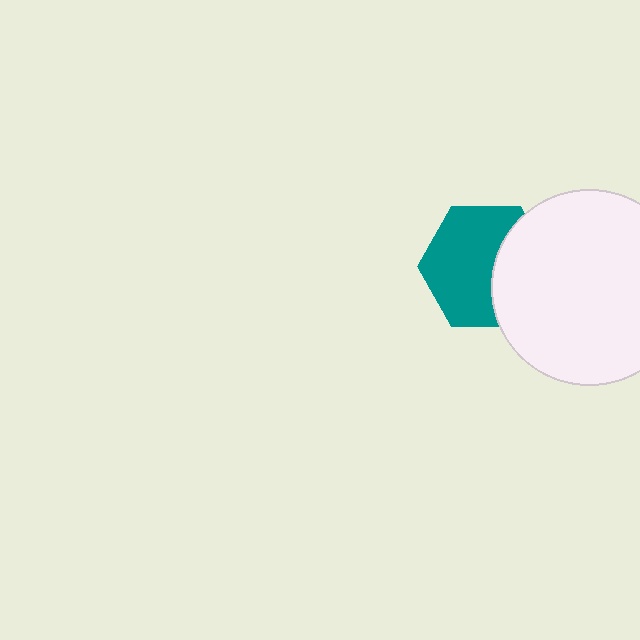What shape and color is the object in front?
The object in front is a white circle.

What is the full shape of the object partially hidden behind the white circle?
The partially hidden object is a teal hexagon.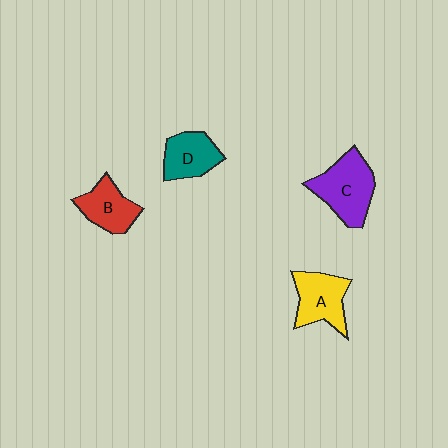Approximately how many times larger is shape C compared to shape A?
Approximately 1.2 times.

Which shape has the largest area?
Shape C (purple).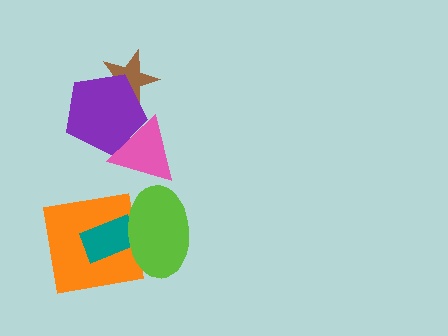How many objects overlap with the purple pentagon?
2 objects overlap with the purple pentagon.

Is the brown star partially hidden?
Yes, it is partially covered by another shape.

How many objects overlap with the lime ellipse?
2 objects overlap with the lime ellipse.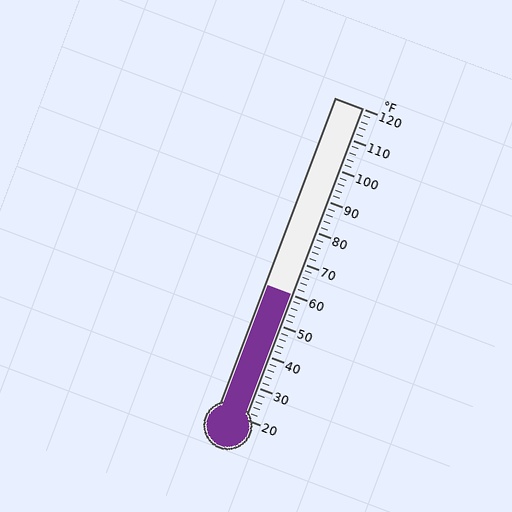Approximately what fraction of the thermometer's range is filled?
The thermometer is filled to approximately 40% of its range.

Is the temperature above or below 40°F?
The temperature is above 40°F.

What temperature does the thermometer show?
The thermometer shows approximately 60°F.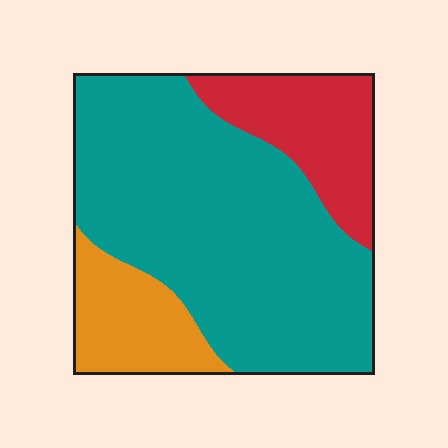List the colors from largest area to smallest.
From largest to smallest: teal, red, orange.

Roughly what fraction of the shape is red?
Red takes up between a sixth and a third of the shape.